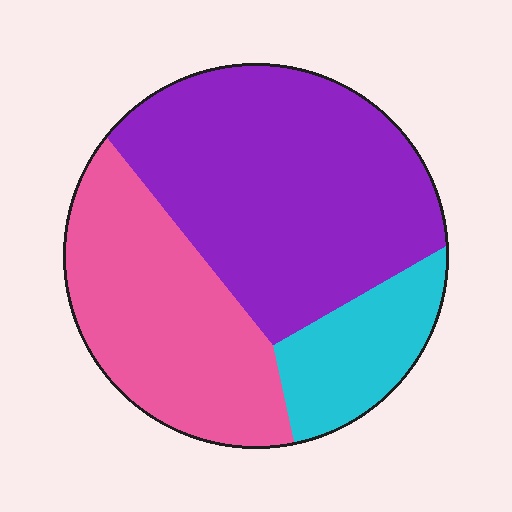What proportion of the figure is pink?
Pink covers roughly 35% of the figure.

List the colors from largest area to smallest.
From largest to smallest: purple, pink, cyan.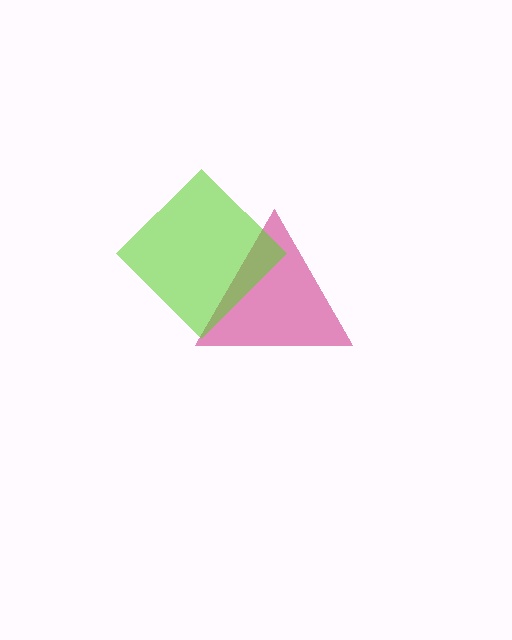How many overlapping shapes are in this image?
There are 2 overlapping shapes in the image.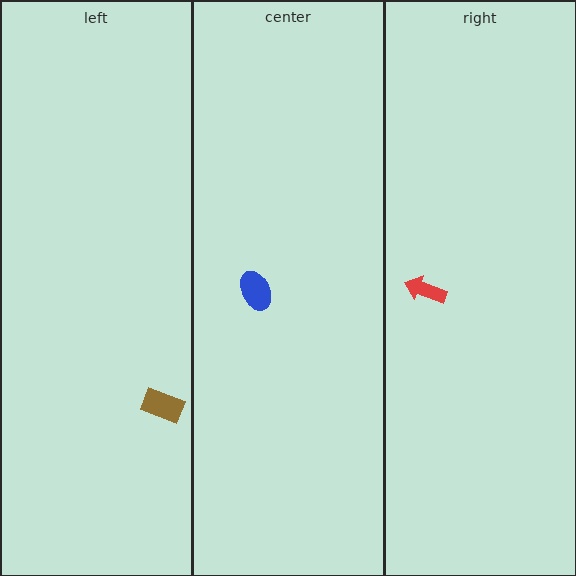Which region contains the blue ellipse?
The center region.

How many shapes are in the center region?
1.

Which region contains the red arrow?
The right region.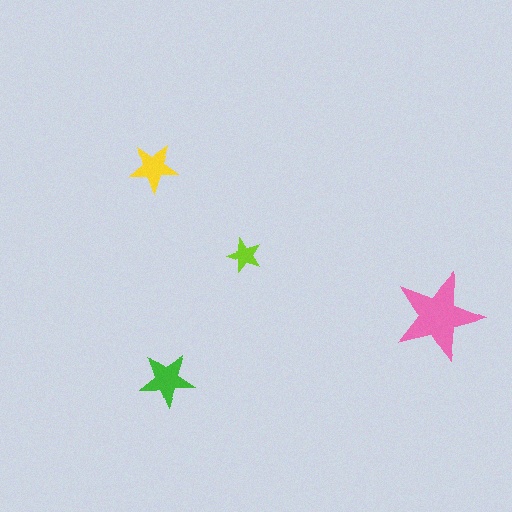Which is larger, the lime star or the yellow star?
The yellow one.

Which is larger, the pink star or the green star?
The pink one.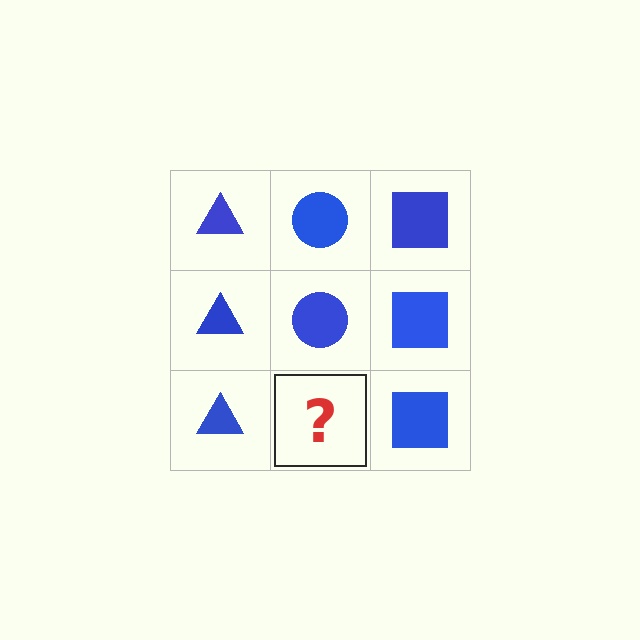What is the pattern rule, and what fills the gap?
The rule is that each column has a consistent shape. The gap should be filled with a blue circle.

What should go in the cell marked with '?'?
The missing cell should contain a blue circle.